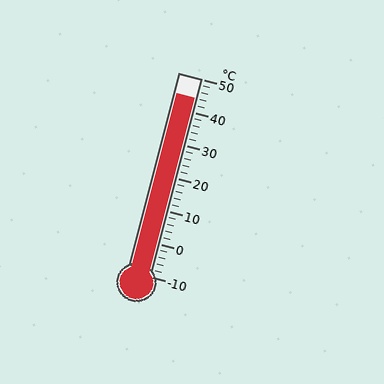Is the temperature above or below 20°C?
The temperature is above 20°C.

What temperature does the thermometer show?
The thermometer shows approximately 44°C.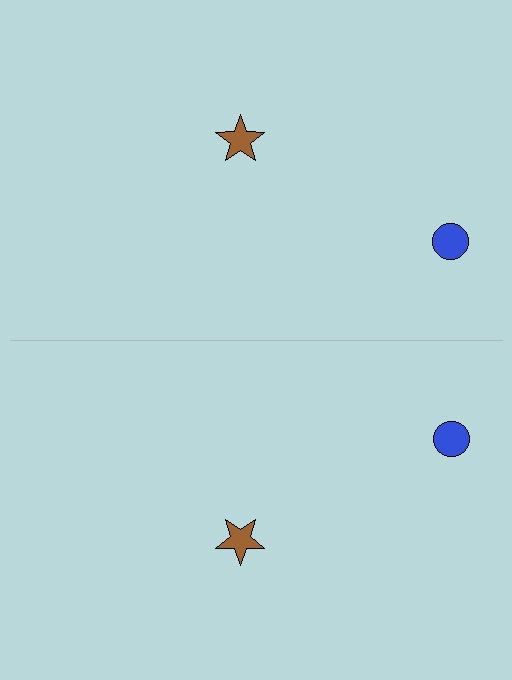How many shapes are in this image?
There are 4 shapes in this image.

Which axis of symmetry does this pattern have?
The pattern has a horizontal axis of symmetry running through the center of the image.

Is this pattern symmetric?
Yes, this pattern has bilateral (reflection) symmetry.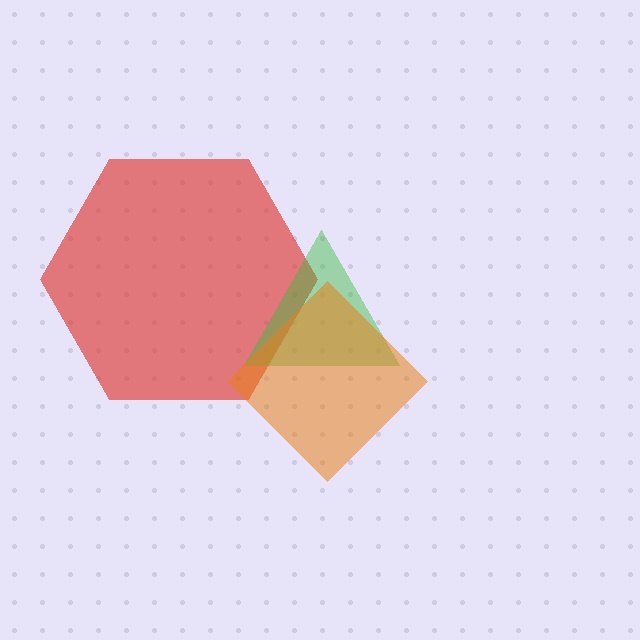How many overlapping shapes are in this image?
There are 3 overlapping shapes in the image.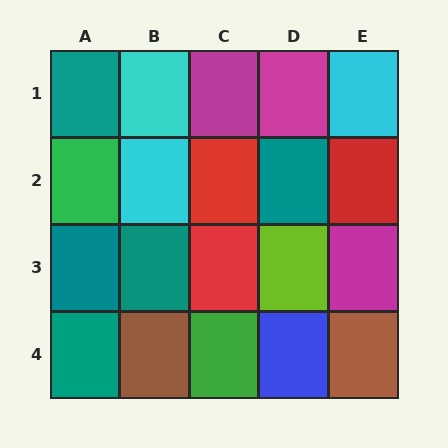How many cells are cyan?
3 cells are cyan.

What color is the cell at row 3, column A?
Teal.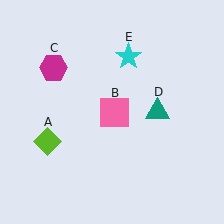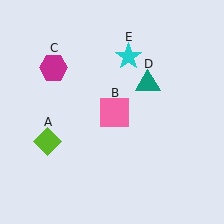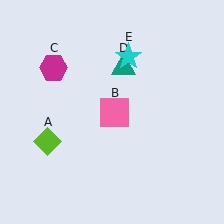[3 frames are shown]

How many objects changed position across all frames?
1 object changed position: teal triangle (object D).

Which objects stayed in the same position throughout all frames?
Lime diamond (object A) and pink square (object B) and magenta hexagon (object C) and cyan star (object E) remained stationary.